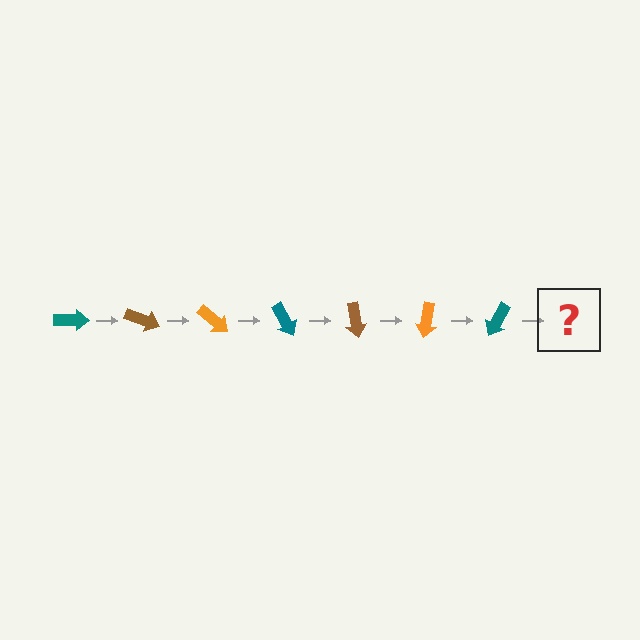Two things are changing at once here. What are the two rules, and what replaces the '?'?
The two rules are that it rotates 20 degrees each step and the color cycles through teal, brown, and orange. The '?' should be a brown arrow, rotated 140 degrees from the start.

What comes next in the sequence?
The next element should be a brown arrow, rotated 140 degrees from the start.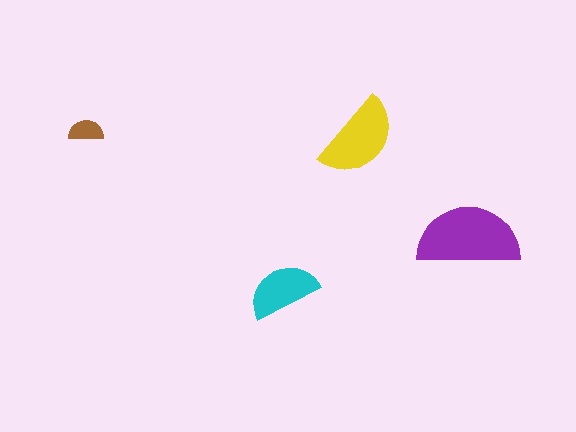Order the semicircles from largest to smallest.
the purple one, the yellow one, the cyan one, the brown one.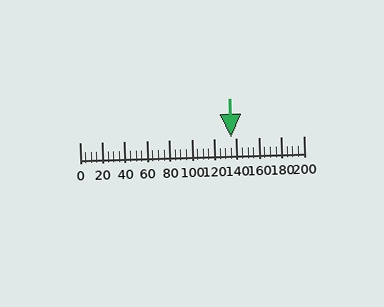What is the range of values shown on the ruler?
The ruler shows values from 0 to 200.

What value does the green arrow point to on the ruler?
The green arrow points to approximately 135.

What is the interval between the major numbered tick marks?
The major tick marks are spaced 20 units apart.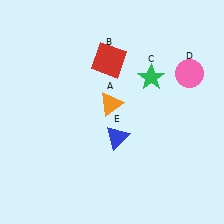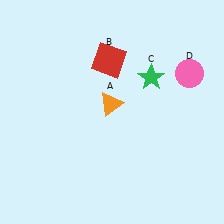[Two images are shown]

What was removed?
The blue triangle (E) was removed in Image 2.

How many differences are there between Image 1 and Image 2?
There is 1 difference between the two images.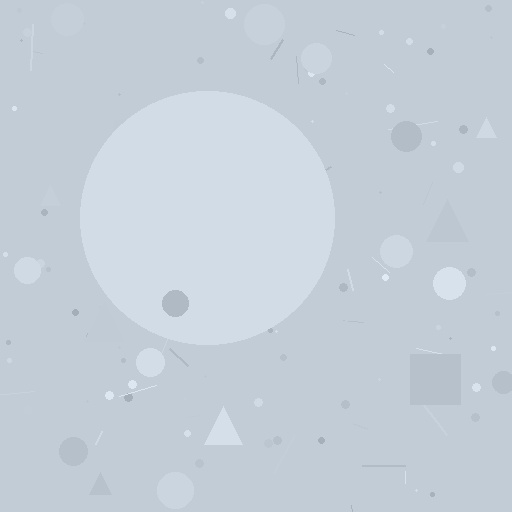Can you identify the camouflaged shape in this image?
The camouflaged shape is a circle.